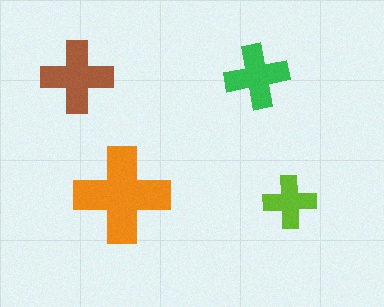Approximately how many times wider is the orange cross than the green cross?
About 1.5 times wider.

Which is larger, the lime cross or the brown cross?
The brown one.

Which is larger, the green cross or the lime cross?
The green one.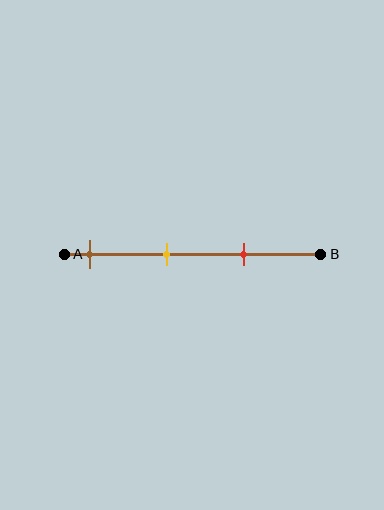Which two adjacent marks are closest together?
The yellow and red marks are the closest adjacent pair.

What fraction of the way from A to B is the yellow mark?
The yellow mark is approximately 40% (0.4) of the way from A to B.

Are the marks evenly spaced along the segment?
Yes, the marks are approximately evenly spaced.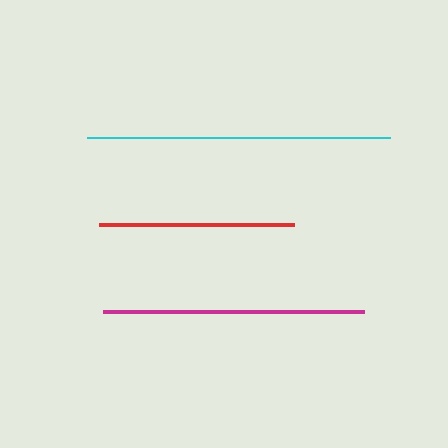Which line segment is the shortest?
The red line is the shortest at approximately 195 pixels.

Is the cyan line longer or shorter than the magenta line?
The cyan line is longer than the magenta line.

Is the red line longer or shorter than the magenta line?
The magenta line is longer than the red line.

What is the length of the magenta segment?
The magenta segment is approximately 261 pixels long.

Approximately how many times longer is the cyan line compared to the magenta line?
The cyan line is approximately 1.2 times the length of the magenta line.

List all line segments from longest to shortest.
From longest to shortest: cyan, magenta, red.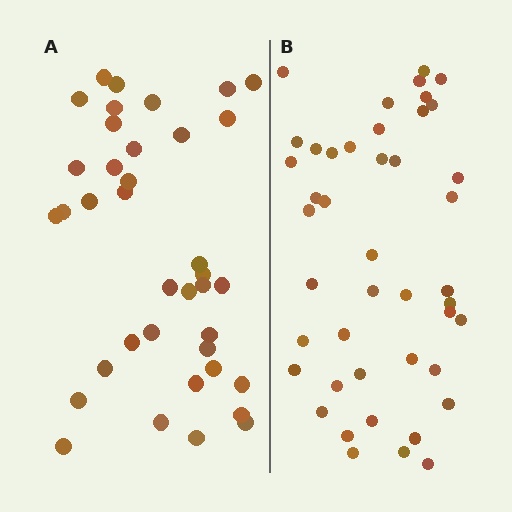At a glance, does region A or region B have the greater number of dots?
Region B (the right region) has more dots.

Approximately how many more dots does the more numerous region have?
Region B has about 6 more dots than region A.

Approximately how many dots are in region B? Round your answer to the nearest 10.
About 40 dots. (The exact count is 44, which rounds to 40.)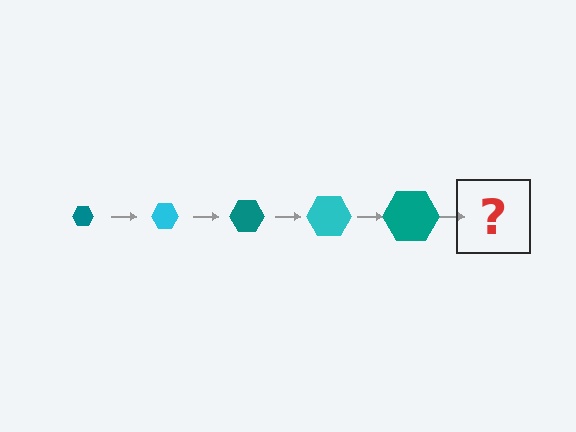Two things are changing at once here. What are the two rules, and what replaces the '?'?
The two rules are that the hexagon grows larger each step and the color cycles through teal and cyan. The '?' should be a cyan hexagon, larger than the previous one.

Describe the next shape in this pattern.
It should be a cyan hexagon, larger than the previous one.